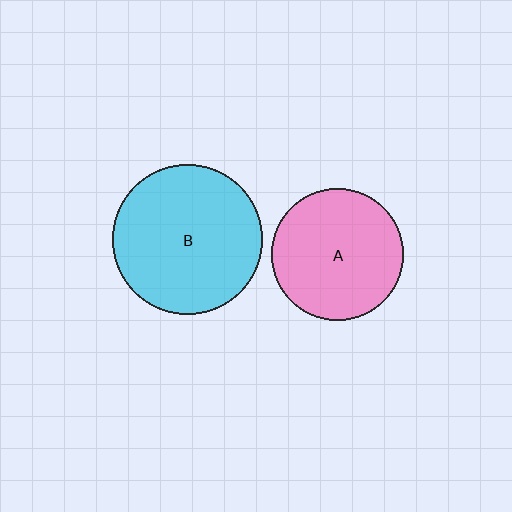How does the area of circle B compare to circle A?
Approximately 1.3 times.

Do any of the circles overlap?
No, none of the circles overlap.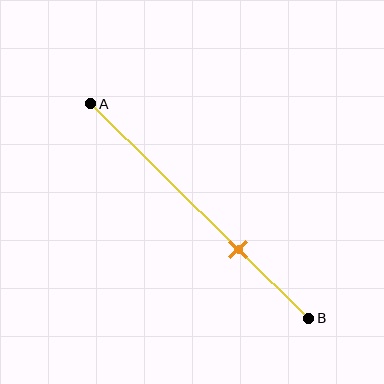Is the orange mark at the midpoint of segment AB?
No, the mark is at about 70% from A, not at the 50% midpoint.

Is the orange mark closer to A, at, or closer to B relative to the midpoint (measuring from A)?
The orange mark is closer to point B than the midpoint of segment AB.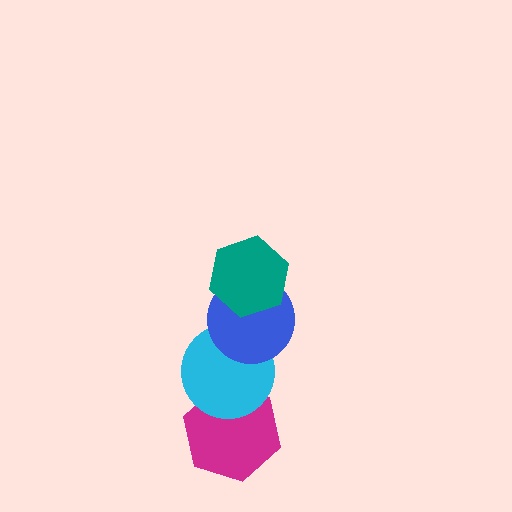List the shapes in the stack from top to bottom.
From top to bottom: the teal hexagon, the blue circle, the cyan circle, the magenta hexagon.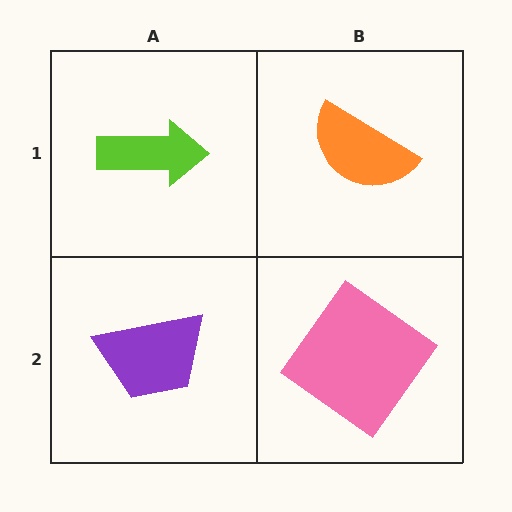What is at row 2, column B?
A pink diamond.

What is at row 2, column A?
A purple trapezoid.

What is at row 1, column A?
A lime arrow.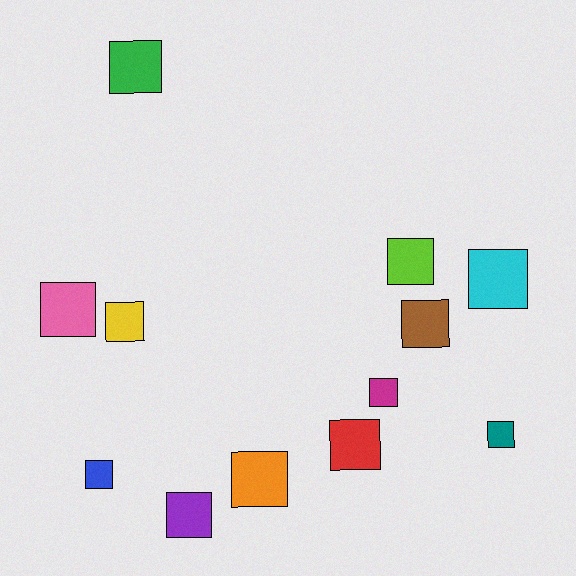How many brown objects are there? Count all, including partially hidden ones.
There is 1 brown object.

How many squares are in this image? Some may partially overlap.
There are 12 squares.